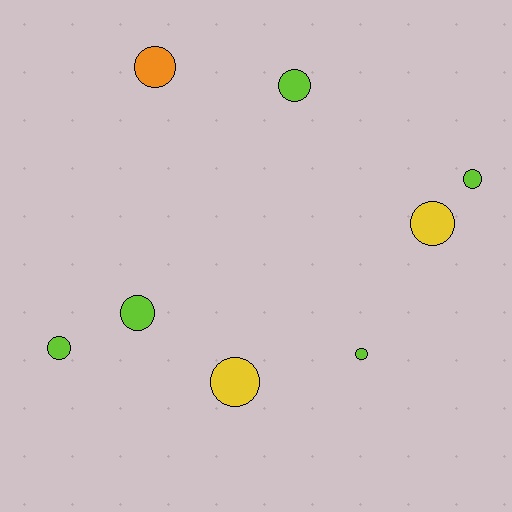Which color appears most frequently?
Lime, with 5 objects.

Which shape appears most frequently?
Circle, with 8 objects.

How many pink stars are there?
There are no pink stars.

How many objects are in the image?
There are 8 objects.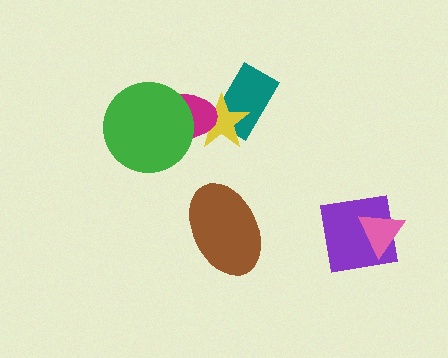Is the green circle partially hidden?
No, no other shape covers it.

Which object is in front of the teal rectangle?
The yellow star is in front of the teal rectangle.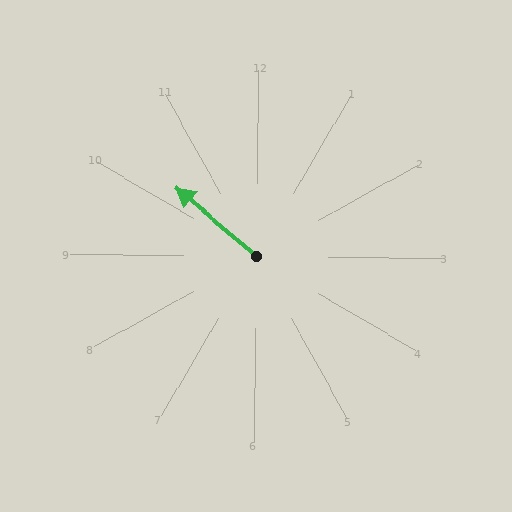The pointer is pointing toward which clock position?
Roughly 10 o'clock.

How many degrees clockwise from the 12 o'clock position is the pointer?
Approximately 310 degrees.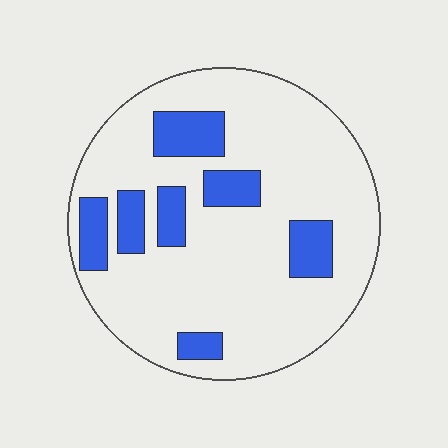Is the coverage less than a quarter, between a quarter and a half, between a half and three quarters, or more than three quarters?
Less than a quarter.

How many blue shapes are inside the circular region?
7.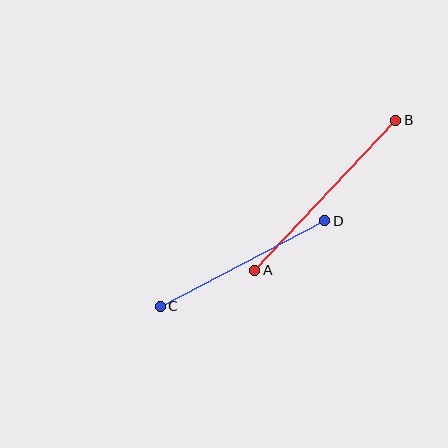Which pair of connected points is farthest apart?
Points A and B are farthest apart.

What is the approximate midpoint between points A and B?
The midpoint is at approximately (325, 195) pixels.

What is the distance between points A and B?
The distance is approximately 206 pixels.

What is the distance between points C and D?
The distance is approximately 185 pixels.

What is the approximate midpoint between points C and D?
The midpoint is at approximately (243, 263) pixels.